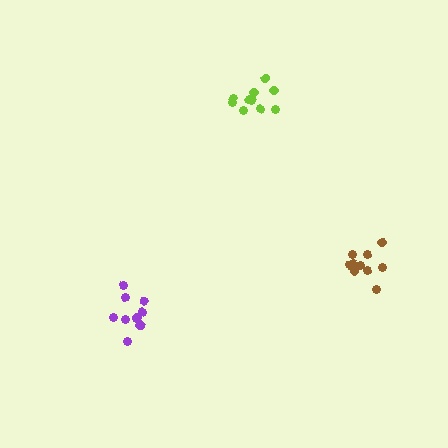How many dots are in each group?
Group 1: 10 dots, Group 2: 10 dots, Group 3: 10 dots (30 total).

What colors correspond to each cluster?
The clusters are colored: lime, brown, purple.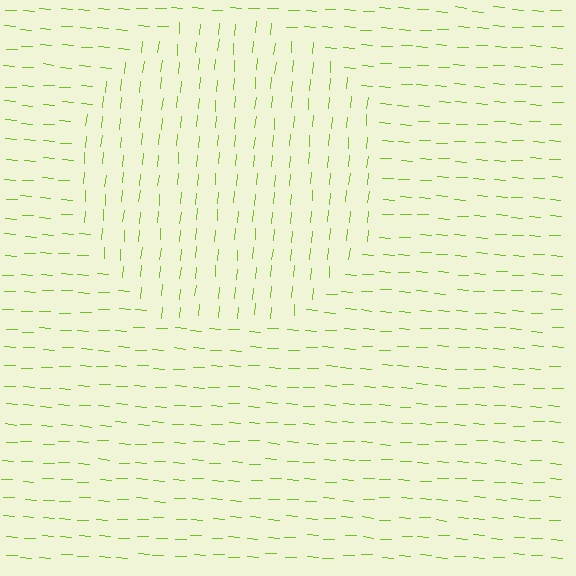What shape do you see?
I see a circle.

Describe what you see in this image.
The image is filled with small lime line segments. A circle region in the image has lines oriented differently from the surrounding lines, creating a visible texture boundary.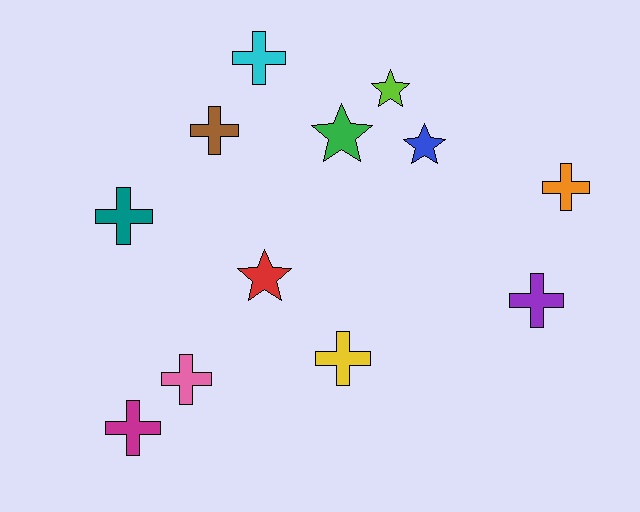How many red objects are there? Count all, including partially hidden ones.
There is 1 red object.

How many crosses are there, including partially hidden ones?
There are 8 crosses.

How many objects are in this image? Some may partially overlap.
There are 12 objects.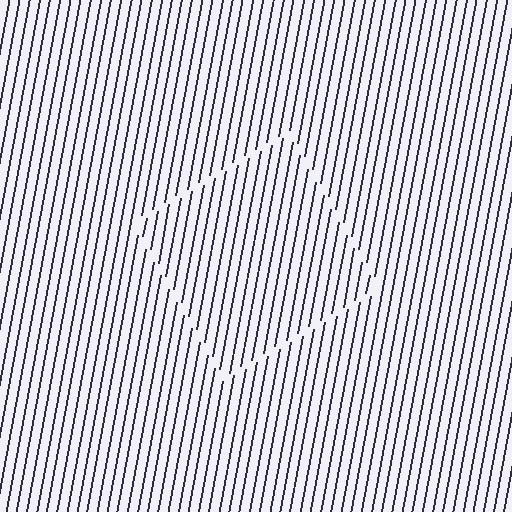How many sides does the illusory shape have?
4 sides — the line-ends trace a square.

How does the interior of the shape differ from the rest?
The interior of the shape contains the same grating, shifted by half a period — the contour is defined by the phase discontinuity where line-ends from the inner and outer gratings abut.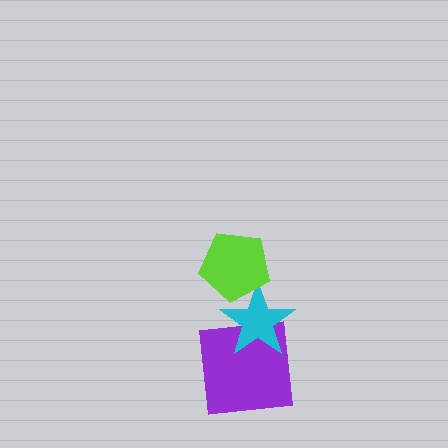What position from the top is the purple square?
The purple square is 3rd from the top.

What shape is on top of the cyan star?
The lime pentagon is on top of the cyan star.